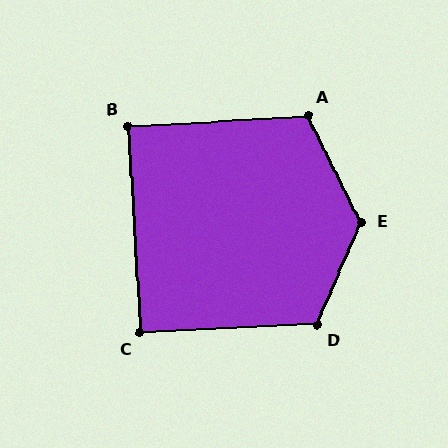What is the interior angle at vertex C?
Approximately 91 degrees (approximately right).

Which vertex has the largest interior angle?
E, at approximately 130 degrees.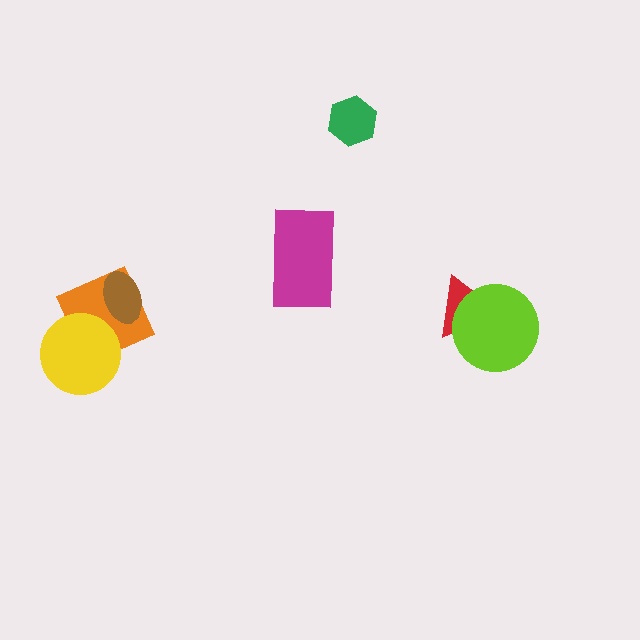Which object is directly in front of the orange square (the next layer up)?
The yellow circle is directly in front of the orange square.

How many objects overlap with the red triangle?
1 object overlaps with the red triangle.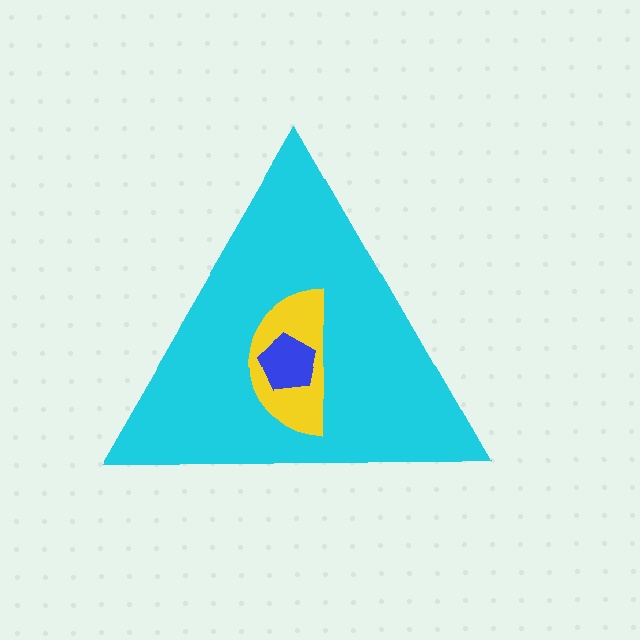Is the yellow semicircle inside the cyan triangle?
Yes.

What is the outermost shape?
The cyan triangle.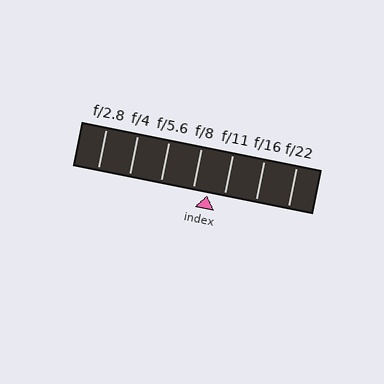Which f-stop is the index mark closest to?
The index mark is closest to f/8.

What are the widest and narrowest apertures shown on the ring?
The widest aperture shown is f/2.8 and the narrowest is f/22.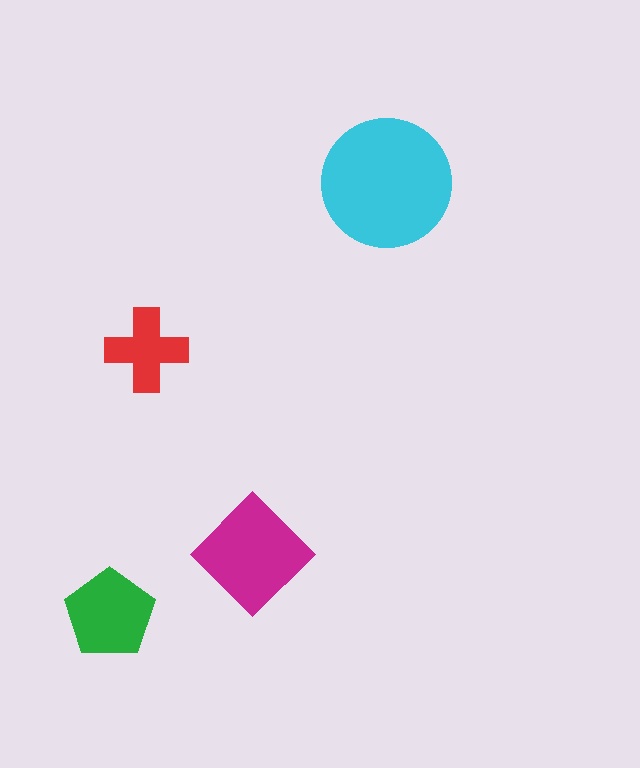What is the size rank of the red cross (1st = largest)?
4th.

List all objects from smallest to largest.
The red cross, the green pentagon, the magenta diamond, the cyan circle.